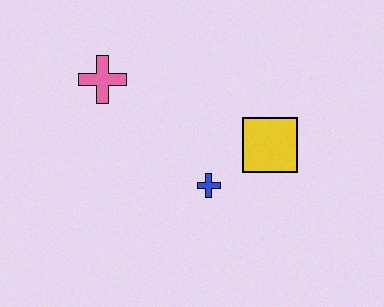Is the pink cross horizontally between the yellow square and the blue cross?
No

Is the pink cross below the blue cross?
No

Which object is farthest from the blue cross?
The pink cross is farthest from the blue cross.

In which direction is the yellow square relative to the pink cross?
The yellow square is to the right of the pink cross.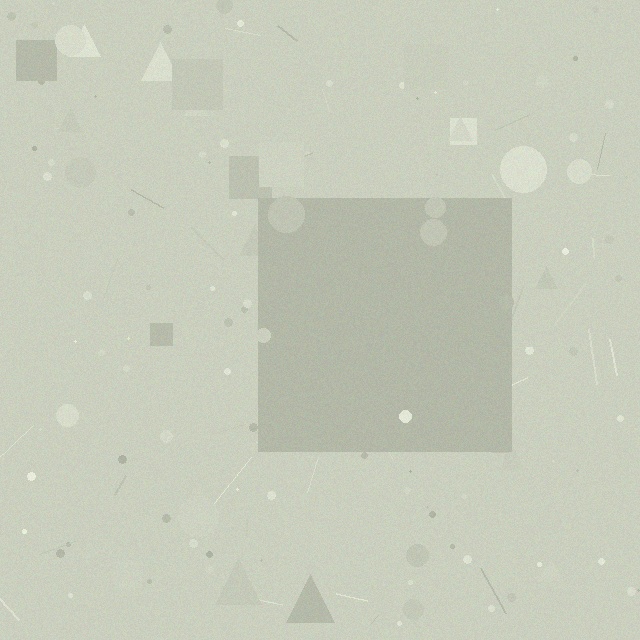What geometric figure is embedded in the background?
A square is embedded in the background.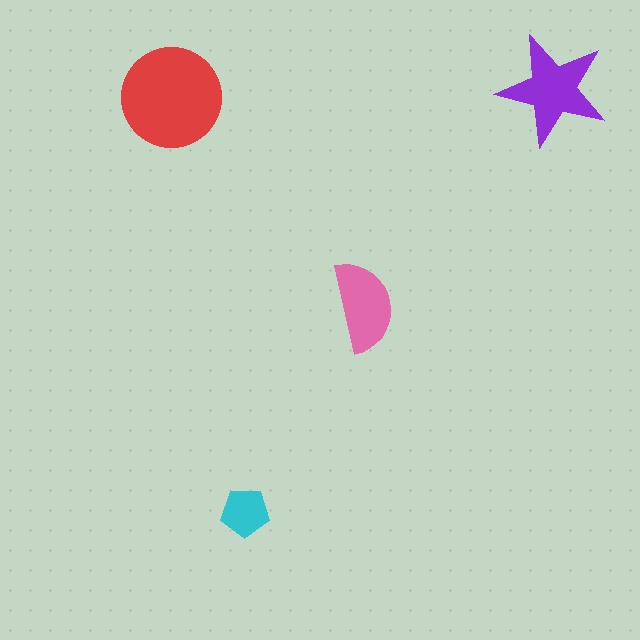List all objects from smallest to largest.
The cyan pentagon, the pink semicircle, the purple star, the red circle.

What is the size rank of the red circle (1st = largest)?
1st.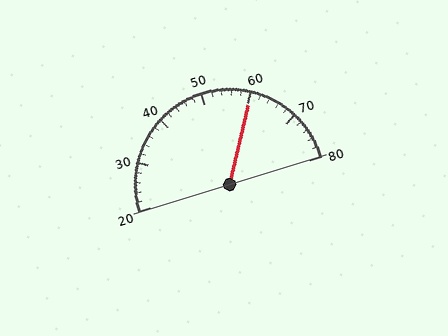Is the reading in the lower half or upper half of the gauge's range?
The reading is in the upper half of the range (20 to 80).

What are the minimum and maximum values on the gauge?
The gauge ranges from 20 to 80.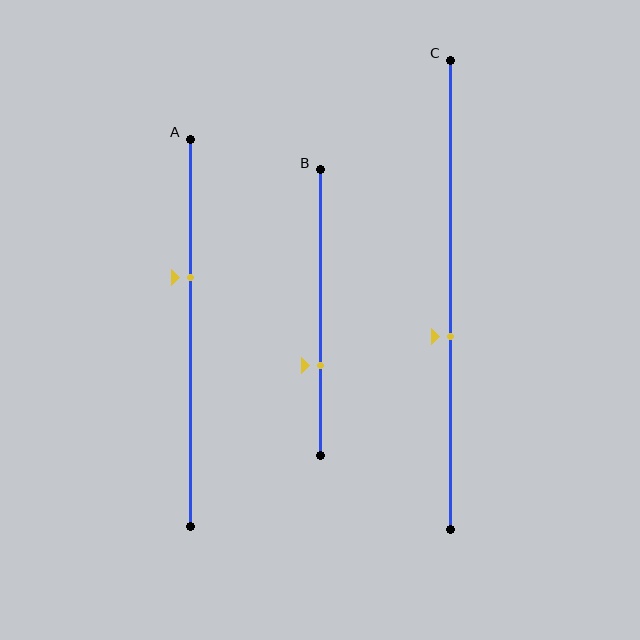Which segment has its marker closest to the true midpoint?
Segment C has its marker closest to the true midpoint.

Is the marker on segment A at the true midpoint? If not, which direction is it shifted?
No, the marker on segment A is shifted upward by about 14% of the segment length.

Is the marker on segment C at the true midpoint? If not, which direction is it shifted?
No, the marker on segment C is shifted downward by about 9% of the segment length.